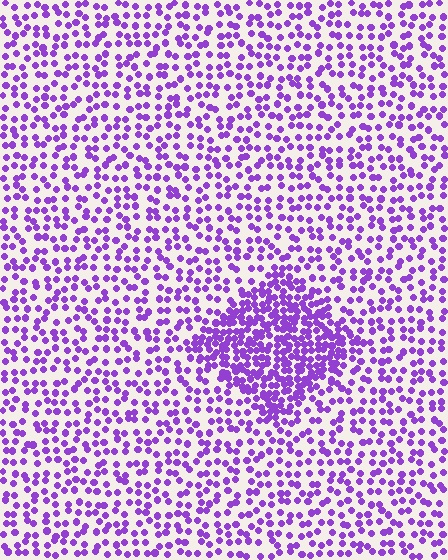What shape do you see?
I see a diamond.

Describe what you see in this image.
The image contains small purple elements arranged at two different densities. A diamond-shaped region is visible where the elements are more densely packed than the surrounding area.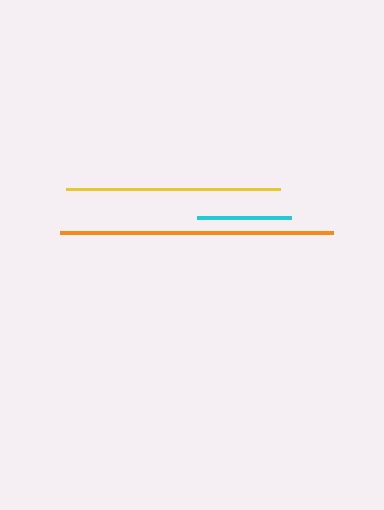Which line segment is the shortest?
The cyan line is the shortest at approximately 94 pixels.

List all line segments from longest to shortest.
From longest to shortest: orange, yellow, cyan.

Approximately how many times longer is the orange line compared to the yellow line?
The orange line is approximately 1.3 times the length of the yellow line.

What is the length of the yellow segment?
The yellow segment is approximately 214 pixels long.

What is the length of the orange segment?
The orange segment is approximately 273 pixels long.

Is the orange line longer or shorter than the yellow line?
The orange line is longer than the yellow line.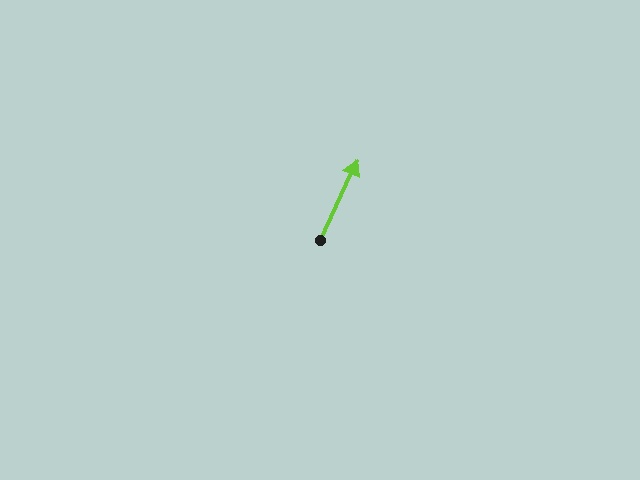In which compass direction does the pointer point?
Northeast.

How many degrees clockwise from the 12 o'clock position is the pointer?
Approximately 25 degrees.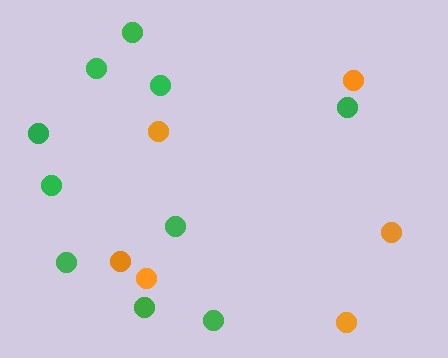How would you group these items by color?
There are 2 groups: one group of green circles (10) and one group of orange circles (6).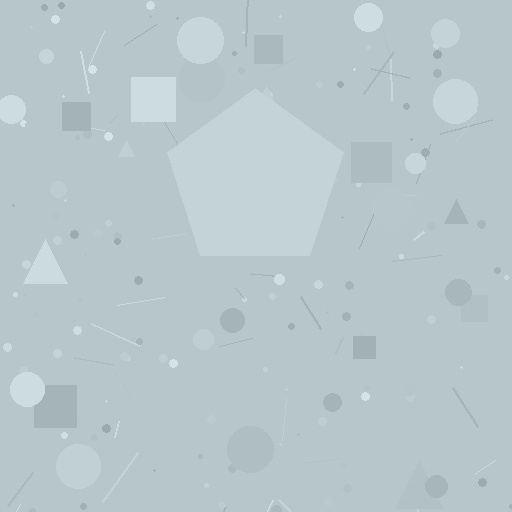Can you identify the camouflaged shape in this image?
The camouflaged shape is a pentagon.